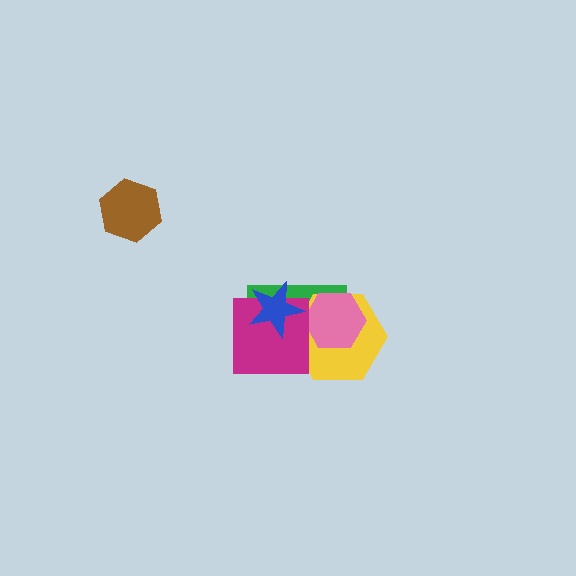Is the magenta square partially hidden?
Yes, it is partially covered by another shape.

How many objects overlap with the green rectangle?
4 objects overlap with the green rectangle.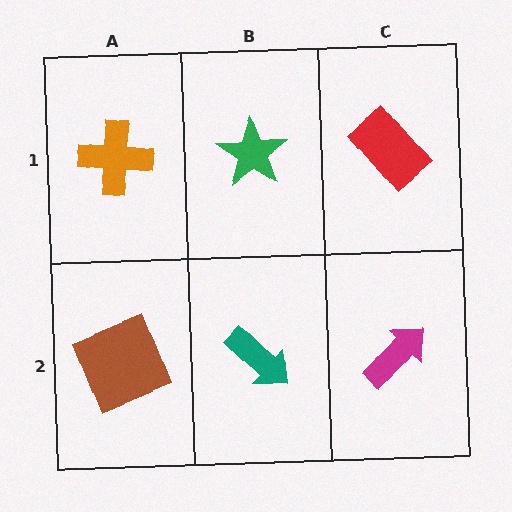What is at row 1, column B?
A green star.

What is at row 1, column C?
A red rectangle.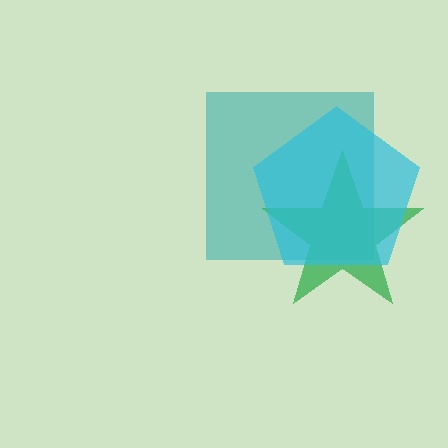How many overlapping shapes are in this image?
There are 3 overlapping shapes in the image.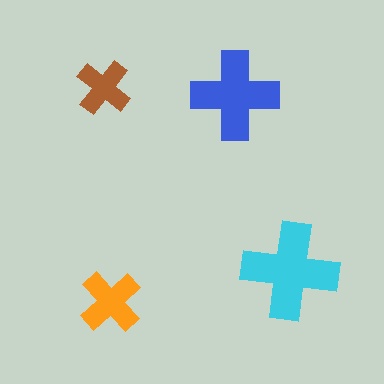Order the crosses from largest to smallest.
the cyan one, the blue one, the orange one, the brown one.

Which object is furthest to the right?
The cyan cross is rightmost.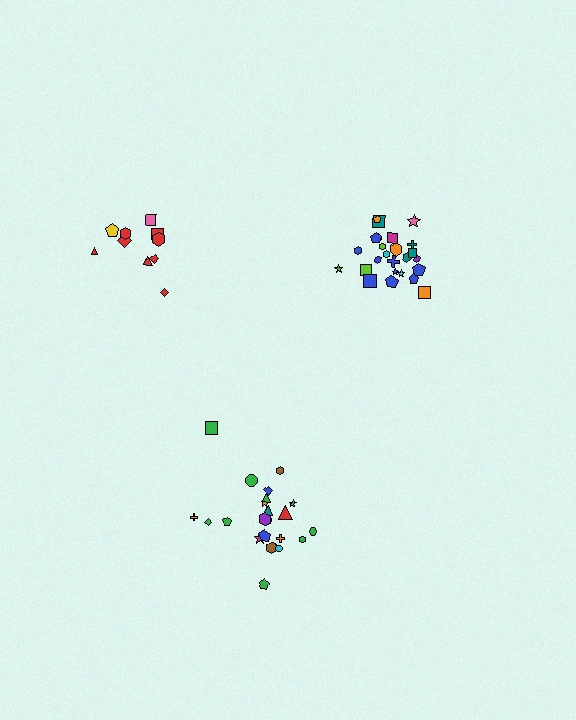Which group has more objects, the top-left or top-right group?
The top-right group.